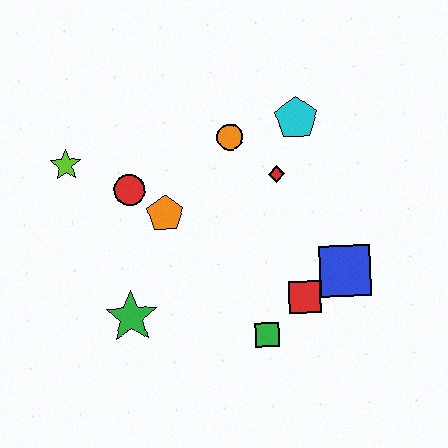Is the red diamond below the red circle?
No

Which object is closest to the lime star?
The red circle is closest to the lime star.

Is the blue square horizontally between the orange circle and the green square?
No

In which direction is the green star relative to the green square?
The green star is to the left of the green square.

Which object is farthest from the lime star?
The blue square is farthest from the lime star.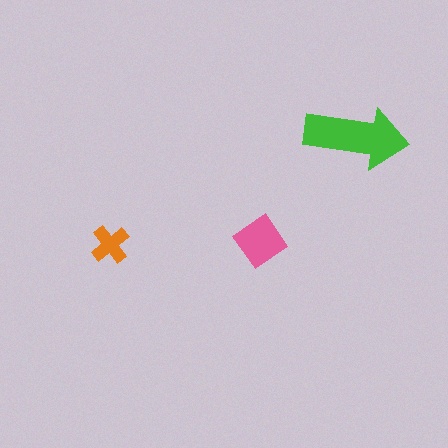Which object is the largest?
The green arrow.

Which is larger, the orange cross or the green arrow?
The green arrow.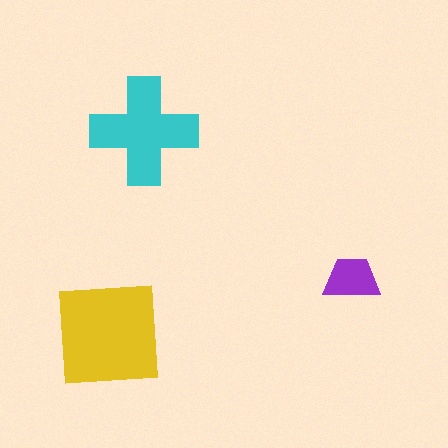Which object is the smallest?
The purple trapezoid.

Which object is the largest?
The yellow square.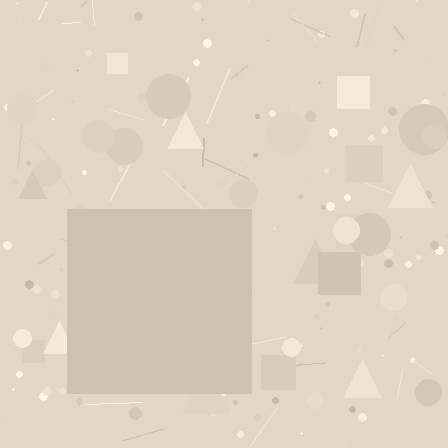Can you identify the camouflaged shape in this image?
The camouflaged shape is a square.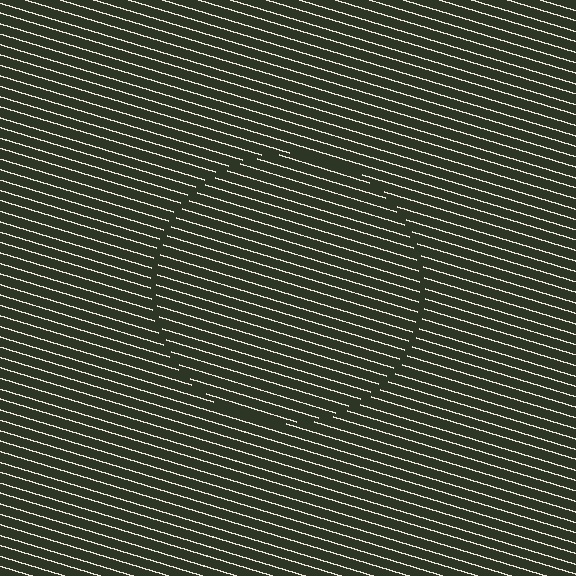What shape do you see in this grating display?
An illusory circle. The interior of the shape contains the same grating, shifted by half a period — the contour is defined by the phase discontinuity where line-ends from the inner and outer gratings abut.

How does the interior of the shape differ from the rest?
The interior of the shape contains the same grating, shifted by half a period — the contour is defined by the phase discontinuity where line-ends from the inner and outer gratings abut.